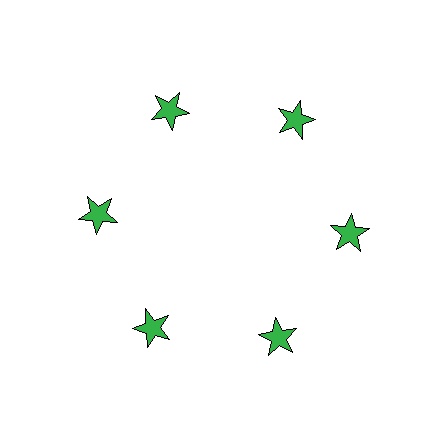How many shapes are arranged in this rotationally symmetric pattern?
There are 6 shapes, arranged in 6 groups of 1.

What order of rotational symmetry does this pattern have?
This pattern has 6-fold rotational symmetry.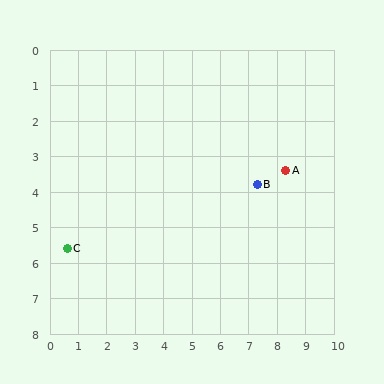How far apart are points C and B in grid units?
Points C and B are about 6.9 grid units apart.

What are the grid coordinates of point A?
Point A is at approximately (8.3, 3.4).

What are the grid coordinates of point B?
Point B is at approximately (7.3, 3.8).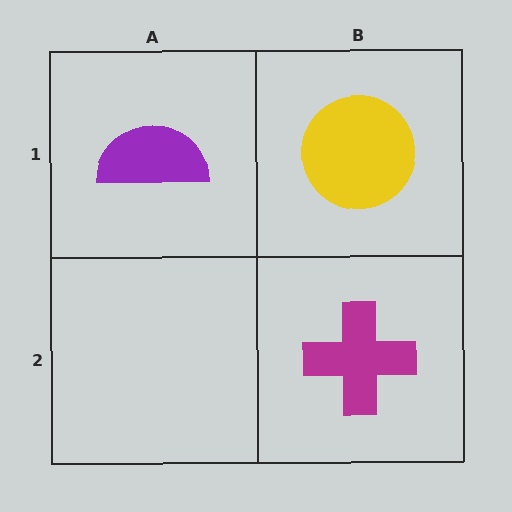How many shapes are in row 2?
1 shape.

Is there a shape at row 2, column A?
No, that cell is empty.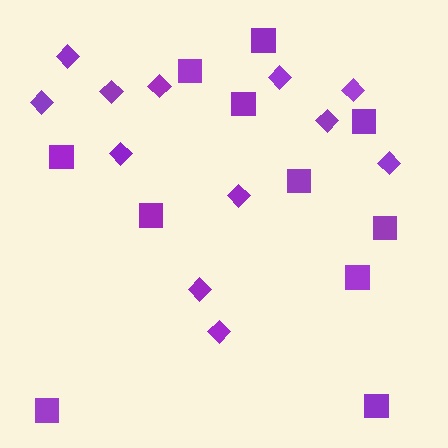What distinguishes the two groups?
There are 2 groups: one group of squares (11) and one group of diamonds (12).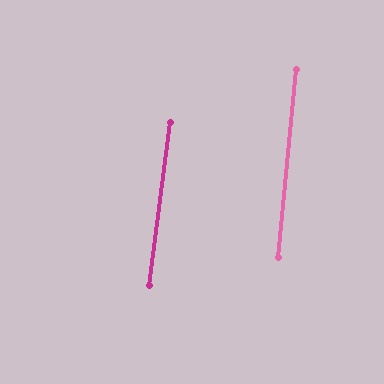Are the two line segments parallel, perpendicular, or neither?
Parallel — their directions differ by only 1.7°.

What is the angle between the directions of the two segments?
Approximately 2 degrees.